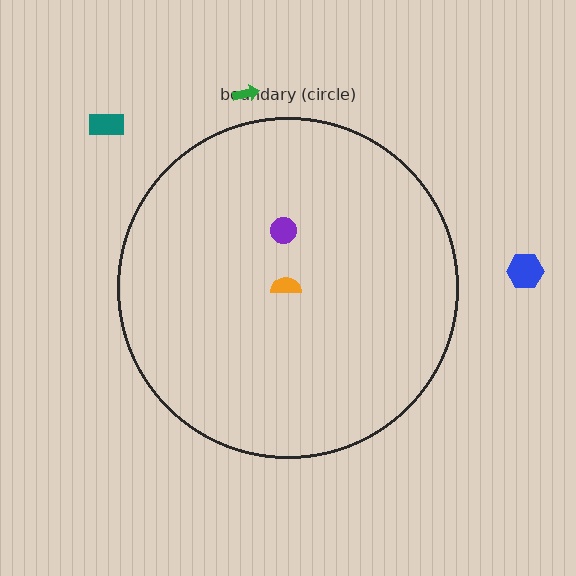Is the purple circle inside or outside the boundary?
Inside.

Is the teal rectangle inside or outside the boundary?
Outside.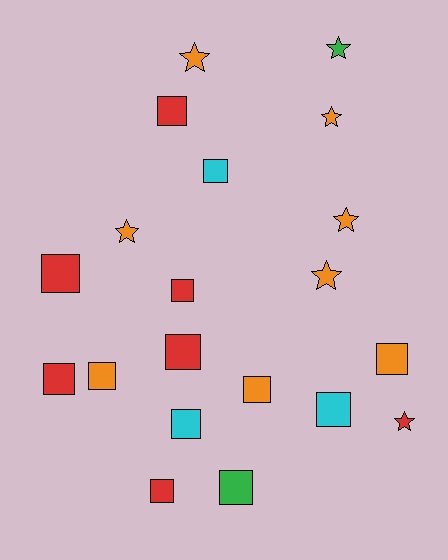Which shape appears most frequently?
Square, with 13 objects.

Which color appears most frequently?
Orange, with 8 objects.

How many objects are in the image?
There are 20 objects.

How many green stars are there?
There is 1 green star.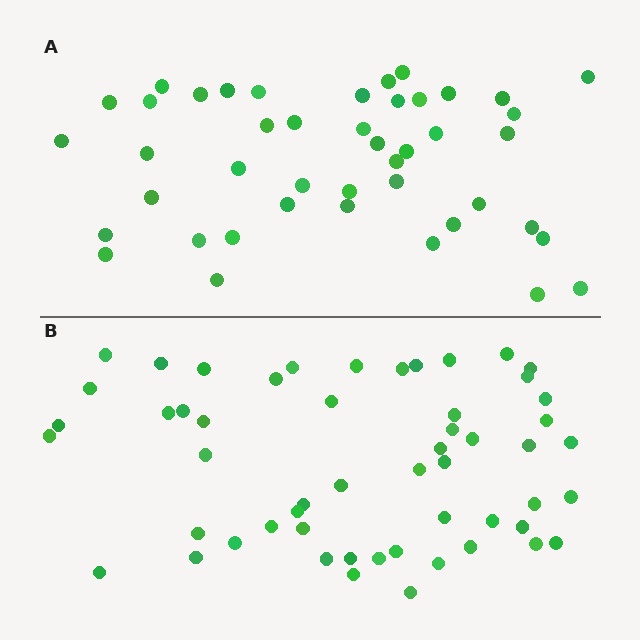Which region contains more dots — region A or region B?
Region B (the bottom region) has more dots.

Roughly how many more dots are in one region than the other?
Region B has roughly 10 or so more dots than region A.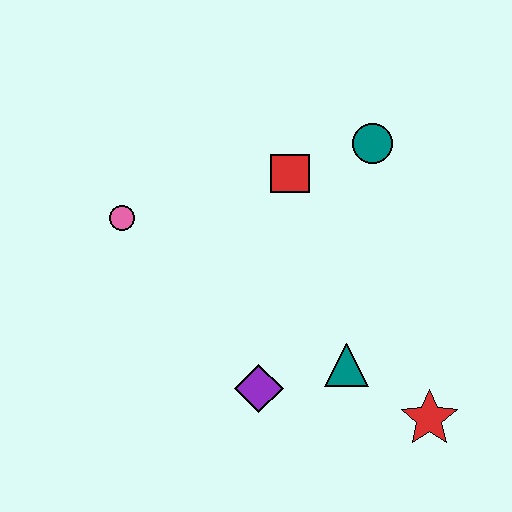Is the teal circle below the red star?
No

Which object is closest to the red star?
The teal triangle is closest to the red star.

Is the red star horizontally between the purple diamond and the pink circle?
No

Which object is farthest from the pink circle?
The red star is farthest from the pink circle.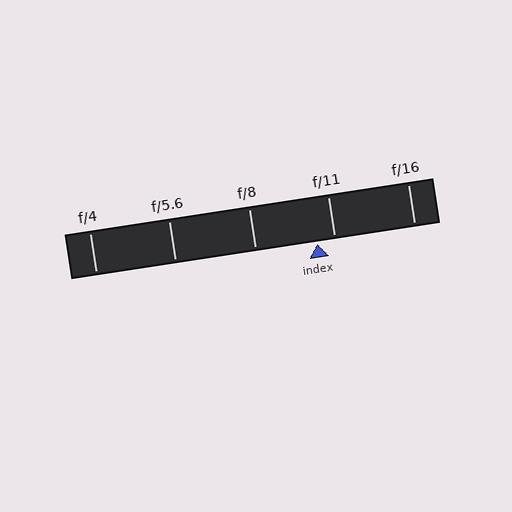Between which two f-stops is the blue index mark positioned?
The index mark is between f/8 and f/11.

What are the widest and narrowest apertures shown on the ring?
The widest aperture shown is f/4 and the narrowest is f/16.